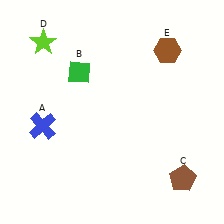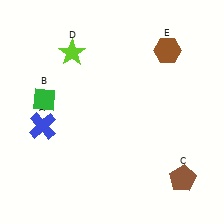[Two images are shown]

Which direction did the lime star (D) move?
The lime star (D) moved right.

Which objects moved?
The objects that moved are: the green diamond (B), the lime star (D).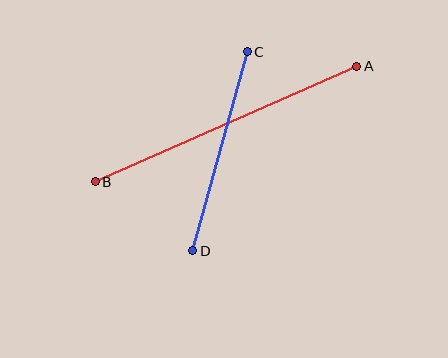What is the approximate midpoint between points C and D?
The midpoint is at approximately (220, 151) pixels.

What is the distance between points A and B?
The distance is approximately 286 pixels.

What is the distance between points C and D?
The distance is approximately 206 pixels.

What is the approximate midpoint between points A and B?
The midpoint is at approximately (226, 124) pixels.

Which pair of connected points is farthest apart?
Points A and B are farthest apart.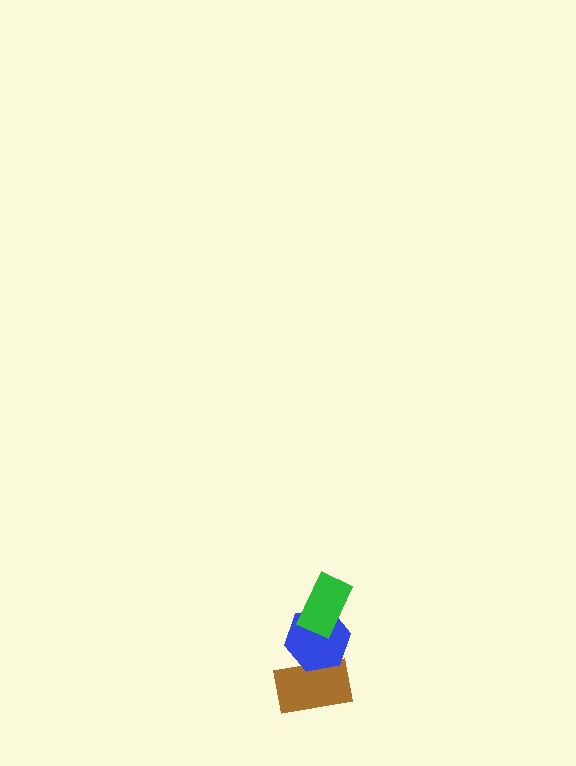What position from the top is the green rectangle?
The green rectangle is 1st from the top.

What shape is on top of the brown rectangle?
The blue hexagon is on top of the brown rectangle.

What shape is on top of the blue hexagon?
The green rectangle is on top of the blue hexagon.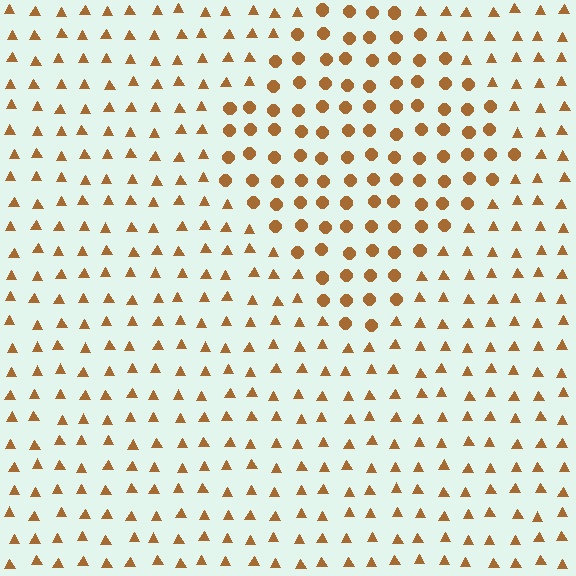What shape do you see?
I see a diamond.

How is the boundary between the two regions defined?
The boundary is defined by a change in element shape: circles inside vs. triangles outside. All elements share the same color and spacing.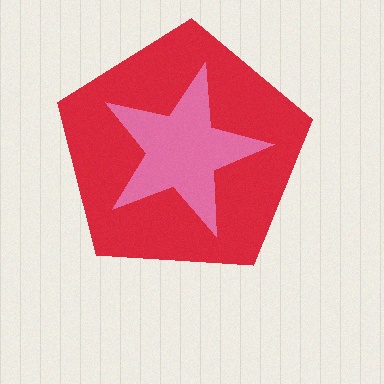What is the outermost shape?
The red pentagon.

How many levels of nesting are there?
2.